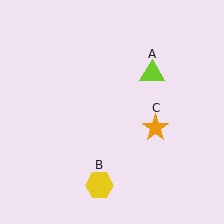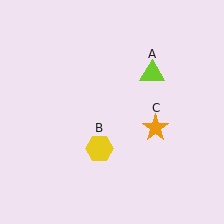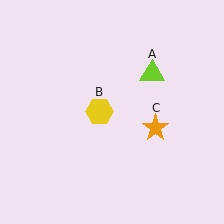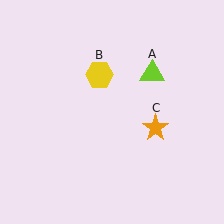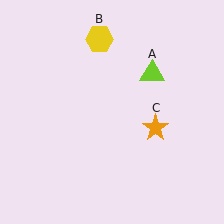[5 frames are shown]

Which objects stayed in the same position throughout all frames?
Lime triangle (object A) and orange star (object C) remained stationary.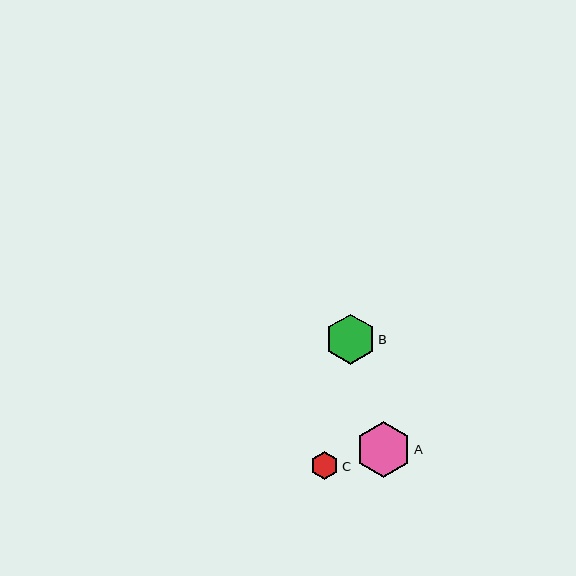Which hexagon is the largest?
Hexagon A is the largest with a size of approximately 55 pixels.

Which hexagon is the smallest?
Hexagon C is the smallest with a size of approximately 28 pixels.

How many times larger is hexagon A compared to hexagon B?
Hexagon A is approximately 1.1 times the size of hexagon B.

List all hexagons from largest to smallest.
From largest to smallest: A, B, C.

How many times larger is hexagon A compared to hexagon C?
Hexagon A is approximately 2.0 times the size of hexagon C.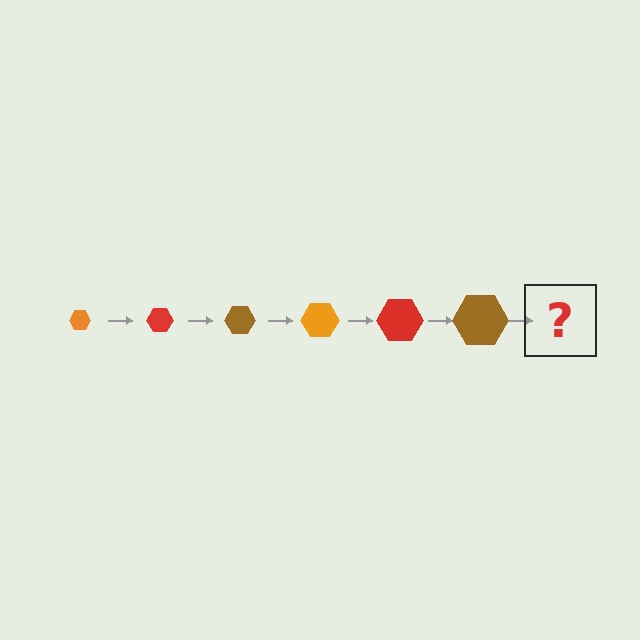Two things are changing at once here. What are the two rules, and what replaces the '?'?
The two rules are that the hexagon grows larger each step and the color cycles through orange, red, and brown. The '?' should be an orange hexagon, larger than the previous one.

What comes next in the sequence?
The next element should be an orange hexagon, larger than the previous one.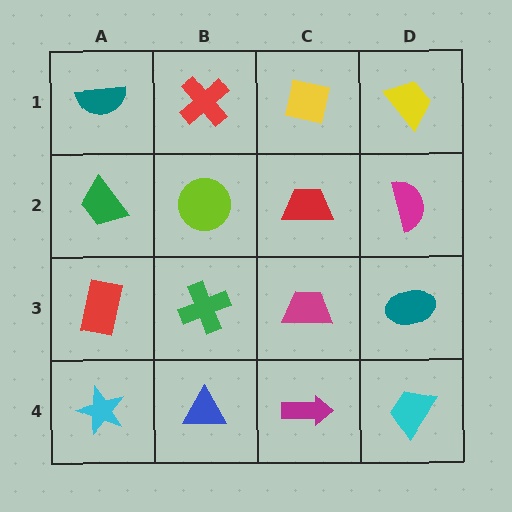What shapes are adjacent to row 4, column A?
A red rectangle (row 3, column A), a blue triangle (row 4, column B).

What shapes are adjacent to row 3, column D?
A magenta semicircle (row 2, column D), a cyan trapezoid (row 4, column D), a magenta trapezoid (row 3, column C).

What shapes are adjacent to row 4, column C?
A magenta trapezoid (row 3, column C), a blue triangle (row 4, column B), a cyan trapezoid (row 4, column D).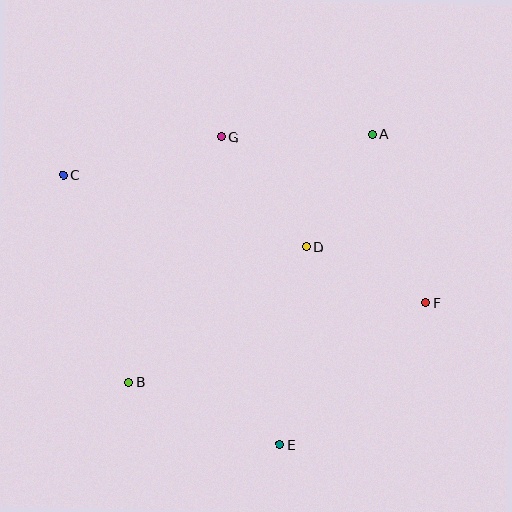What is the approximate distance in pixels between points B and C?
The distance between B and C is approximately 218 pixels.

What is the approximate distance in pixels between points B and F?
The distance between B and F is approximately 307 pixels.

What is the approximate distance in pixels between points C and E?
The distance between C and E is approximately 346 pixels.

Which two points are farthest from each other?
Points C and F are farthest from each other.